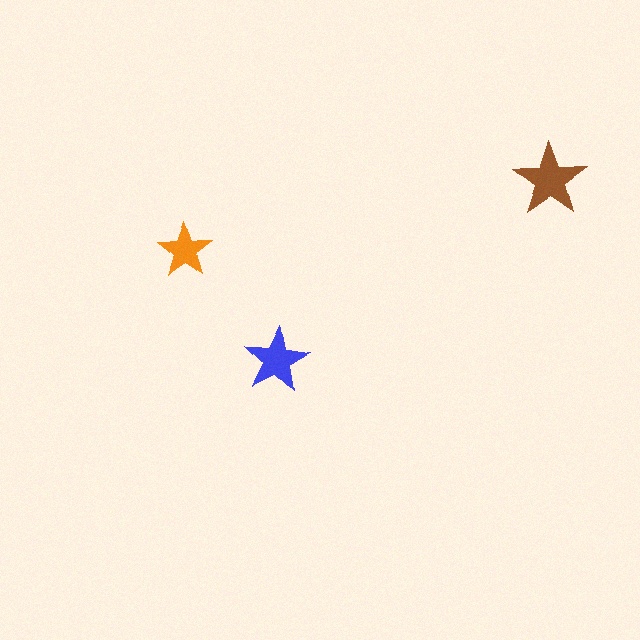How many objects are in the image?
There are 3 objects in the image.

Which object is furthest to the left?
The orange star is leftmost.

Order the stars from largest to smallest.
the brown one, the blue one, the orange one.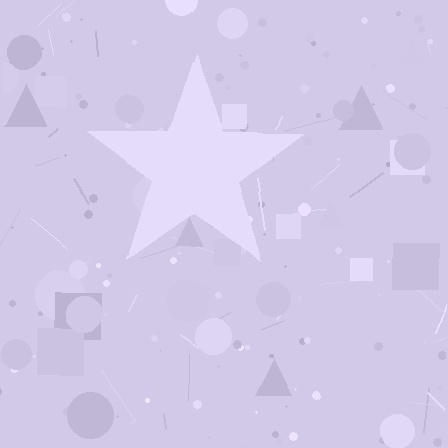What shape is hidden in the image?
A star is hidden in the image.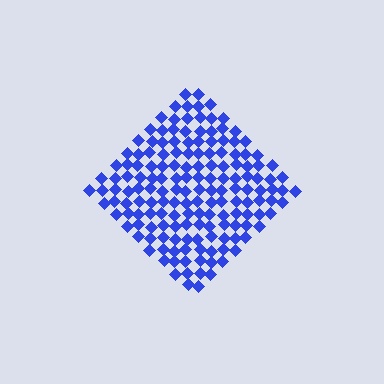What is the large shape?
The large shape is a diamond.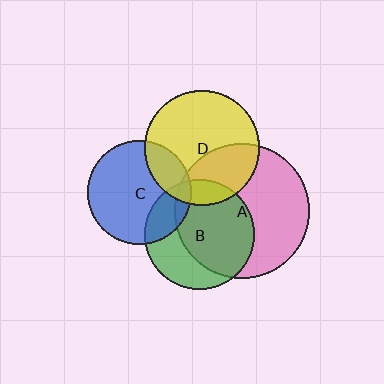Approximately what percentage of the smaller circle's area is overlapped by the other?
Approximately 20%.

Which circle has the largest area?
Circle A (pink).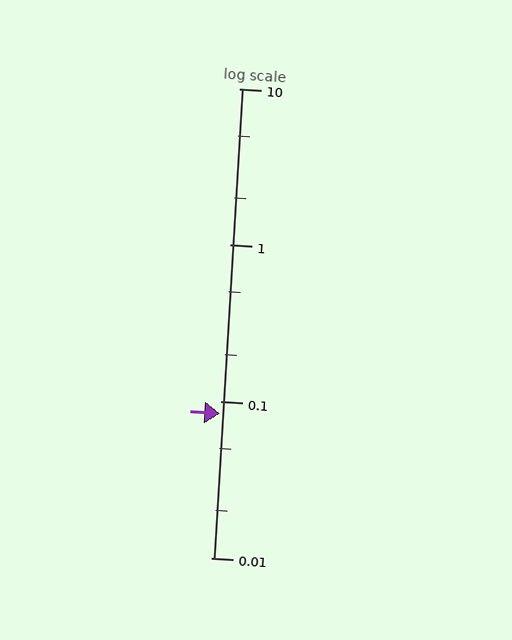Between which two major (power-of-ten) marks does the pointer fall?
The pointer is between 0.01 and 0.1.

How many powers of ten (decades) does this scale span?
The scale spans 3 decades, from 0.01 to 10.